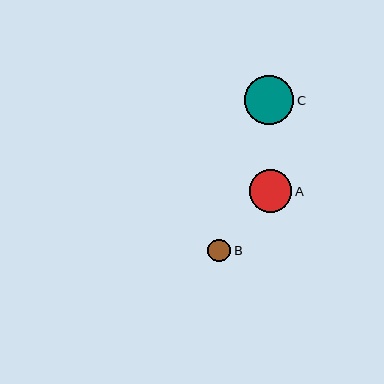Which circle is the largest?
Circle C is the largest with a size of approximately 49 pixels.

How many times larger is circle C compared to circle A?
Circle C is approximately 1.2 times the size of circle A.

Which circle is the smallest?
Circle B is the smallest with a size of approximately 23 pixels.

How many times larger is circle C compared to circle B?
Circle C is approximately 2.1 times the size of circle B.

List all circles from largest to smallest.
From largest to smallest: C, A, B.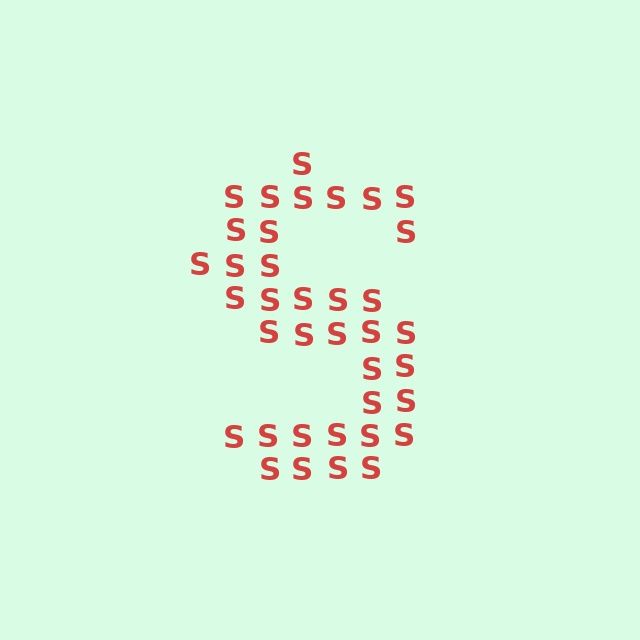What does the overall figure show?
The overall figure shows the letter S.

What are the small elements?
The small elements are letter S's.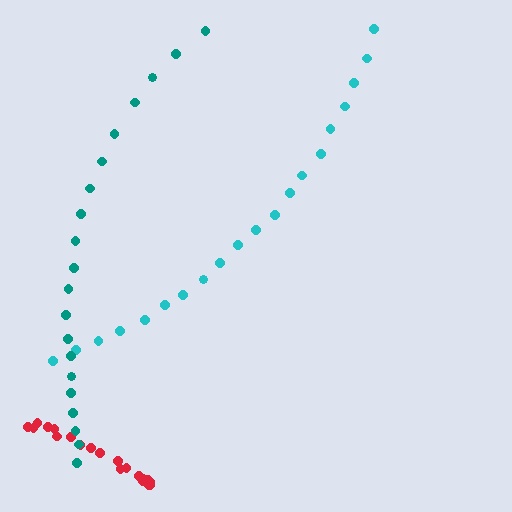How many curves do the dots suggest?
There are 3 distinct paths.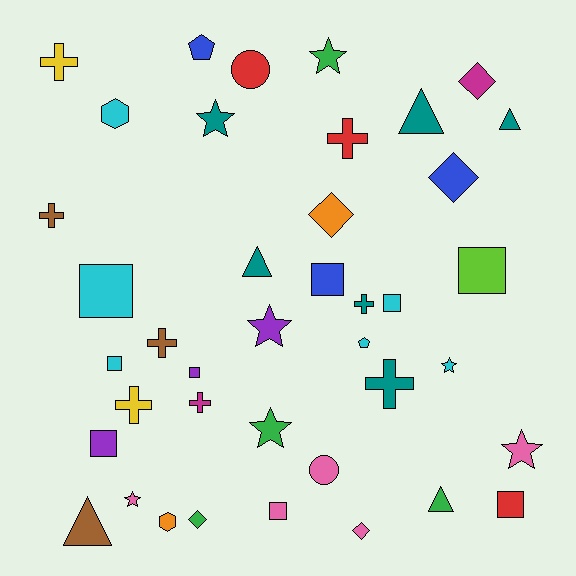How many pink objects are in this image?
There are 5 pink objects.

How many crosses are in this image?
There are 8 crosses.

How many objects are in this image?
There are 40 objects.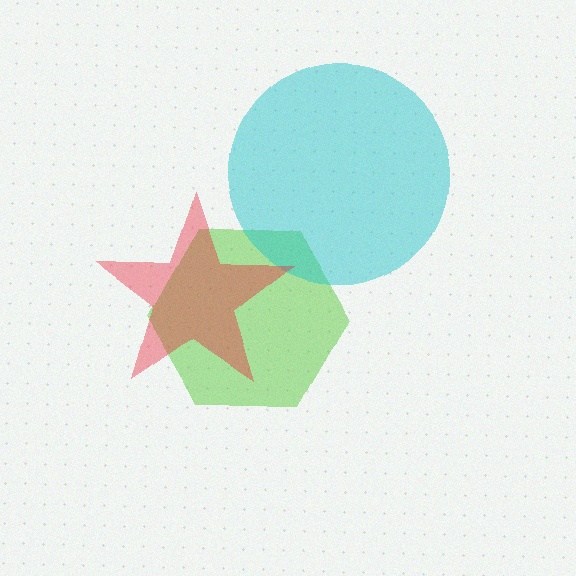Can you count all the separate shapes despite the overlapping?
Yes, there are 3 separate shapes.